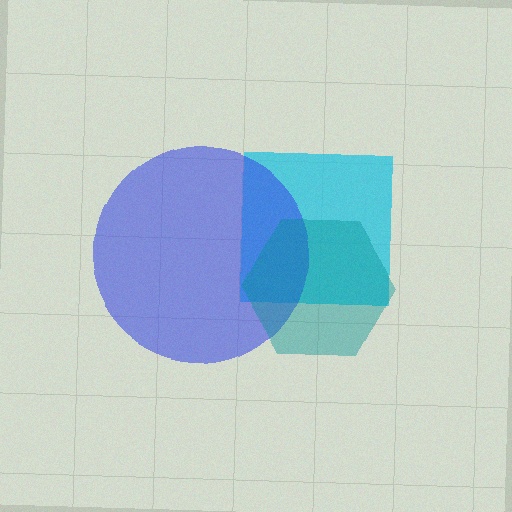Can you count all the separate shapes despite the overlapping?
Yes, there are 3 separate shapes.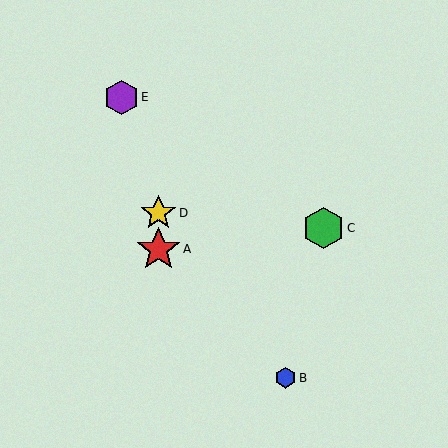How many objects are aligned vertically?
2 objects (A, D) are aligned vertically.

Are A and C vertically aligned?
No, A is at x≈158 and C is at x≈323.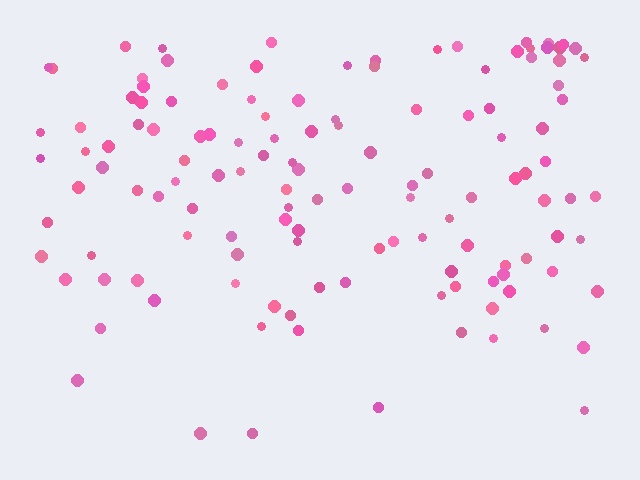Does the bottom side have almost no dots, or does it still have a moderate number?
Still a moderate number, just noticeably fewer than the top.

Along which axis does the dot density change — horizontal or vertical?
Vertical.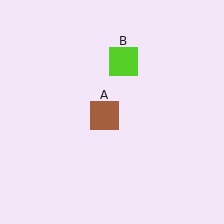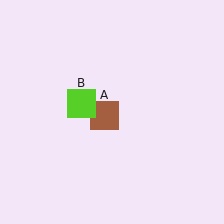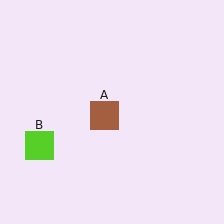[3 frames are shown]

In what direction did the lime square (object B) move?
The lime square (object B) moved down and to the left.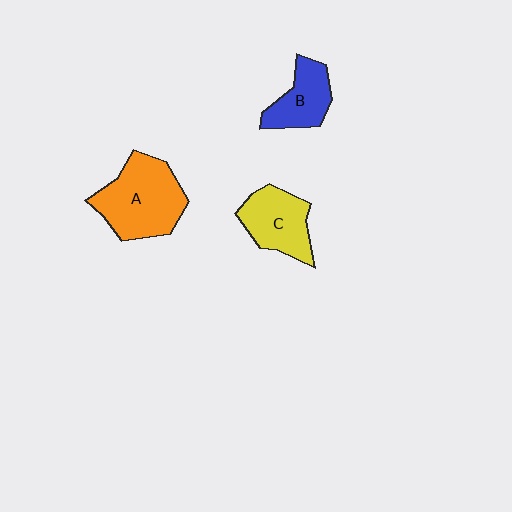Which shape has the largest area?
Shape A (orange).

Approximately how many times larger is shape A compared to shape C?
Approximately 1.4 times.